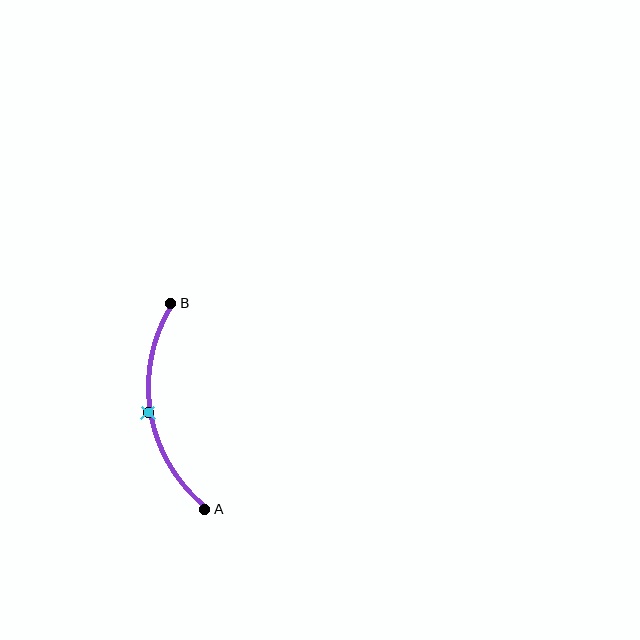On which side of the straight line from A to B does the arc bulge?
The arc bulges to the left of the straight line connecting A and B.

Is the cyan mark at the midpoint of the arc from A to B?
Yes. The cyan mark lies on the arc at equal arc-length from both A and B — it is the arc midpoint.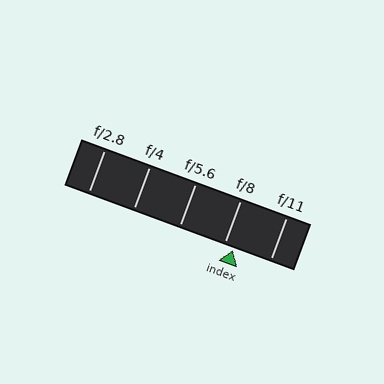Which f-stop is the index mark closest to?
The index mark is closest to f/8.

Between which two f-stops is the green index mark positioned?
The index mark is between f/8 and f/11.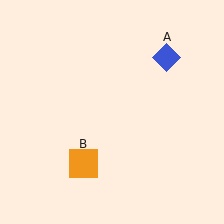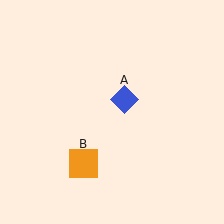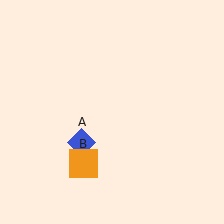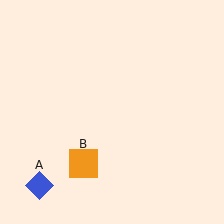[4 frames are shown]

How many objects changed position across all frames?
1 object changed position: blue diamond (object A).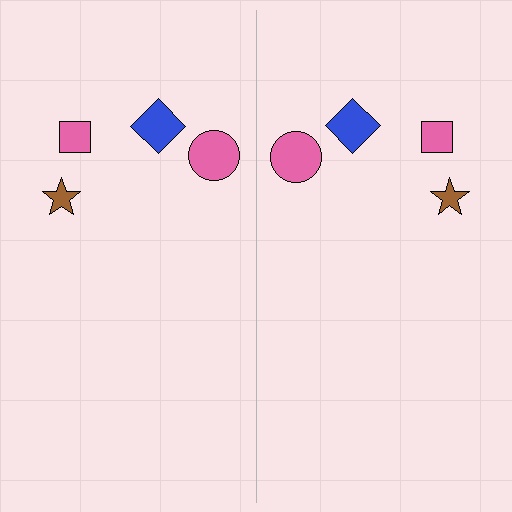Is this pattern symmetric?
Yes, this pattern has bilateral (reflection) symmetry.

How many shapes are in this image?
There are 8 shapes in this image.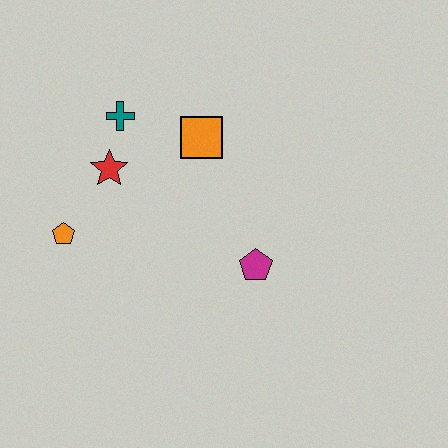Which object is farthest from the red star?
The magenta pentagon is farthest from the red star.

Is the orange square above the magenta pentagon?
Yes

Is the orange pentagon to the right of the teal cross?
No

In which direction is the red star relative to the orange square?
The red star is to the left of the orange square.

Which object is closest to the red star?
The teal cross is closest to the red star.